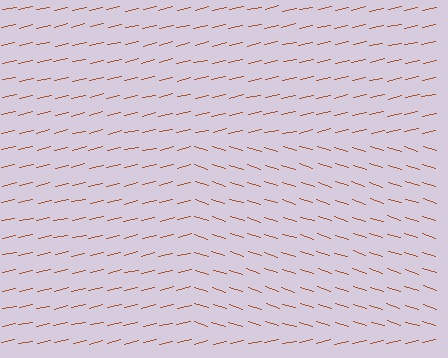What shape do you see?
I see a rectangle.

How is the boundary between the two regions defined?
The boundary is defined purely by a change in line orientation (approximately 30 degrees difference). All lines are the same color and thickness.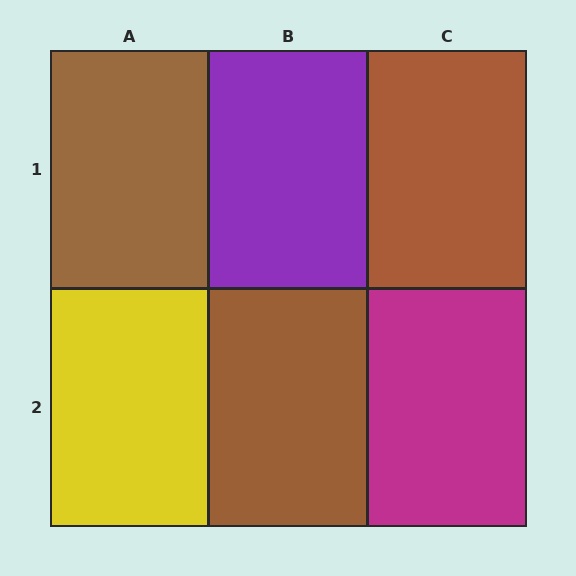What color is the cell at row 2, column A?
Yellow.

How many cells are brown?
3 cells are brown.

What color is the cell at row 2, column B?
Brown.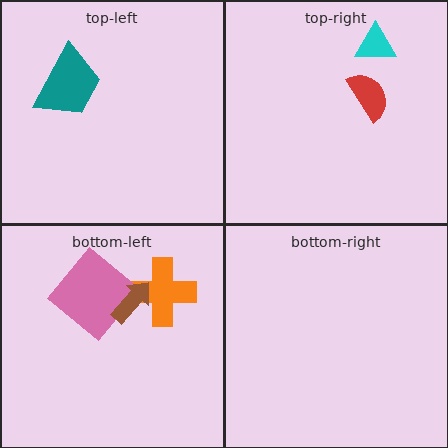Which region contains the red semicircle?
The top-right region.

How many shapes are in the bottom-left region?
3.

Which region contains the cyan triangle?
The top-right region.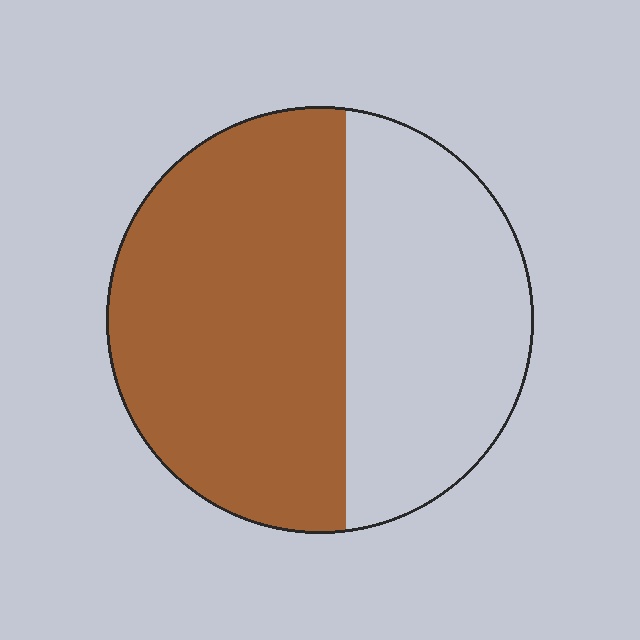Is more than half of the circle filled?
Yes.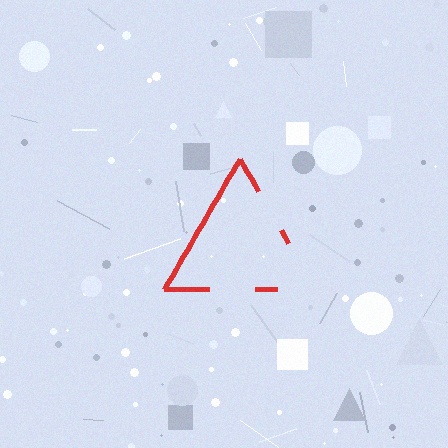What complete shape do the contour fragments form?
The contour fragments form a triangle.